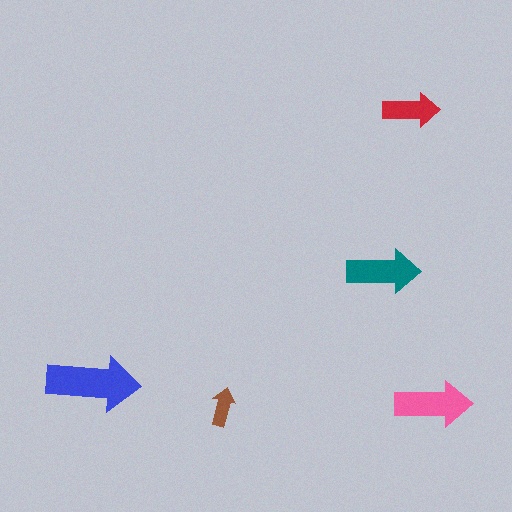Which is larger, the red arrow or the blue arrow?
The blue one.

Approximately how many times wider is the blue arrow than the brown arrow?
About 2.5 times wider.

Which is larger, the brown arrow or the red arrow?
The red one.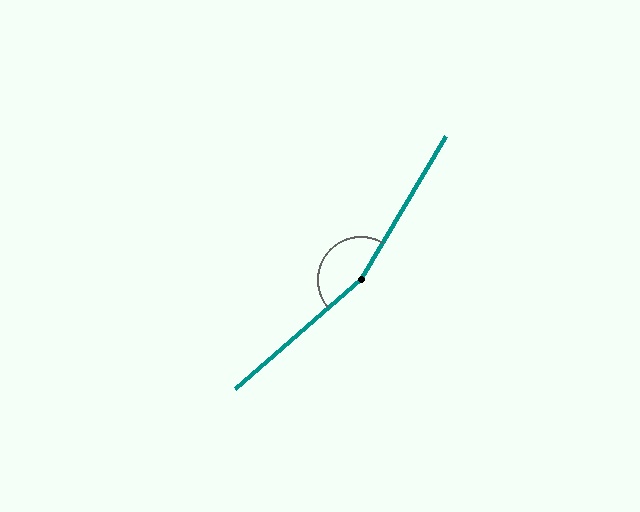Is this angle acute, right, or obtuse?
It is obtuse.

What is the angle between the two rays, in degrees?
Approximately 162 degrees.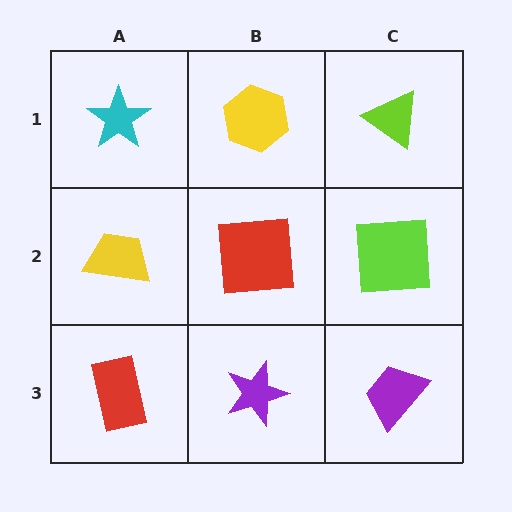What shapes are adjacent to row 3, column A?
A yellow trapezoid (row 2, column A), a purple star (row 3, column B).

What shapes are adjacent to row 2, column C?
A lime triangle (row 1, column C), a purple trapezoid (row 3, column C), a red square (row 2, column B).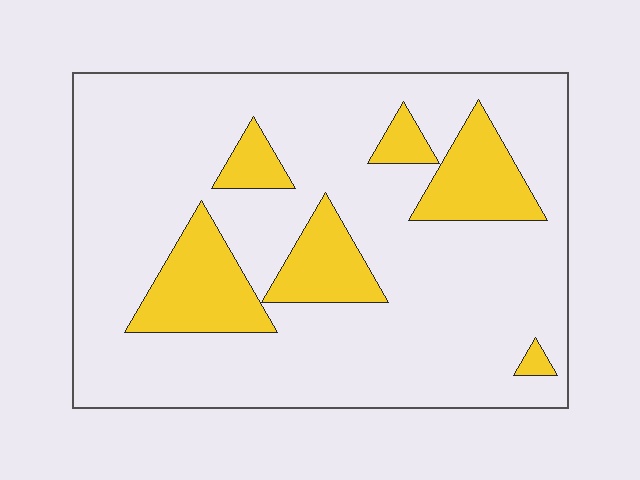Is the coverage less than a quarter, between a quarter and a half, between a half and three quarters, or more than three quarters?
Less than a quarter.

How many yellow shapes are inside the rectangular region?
6.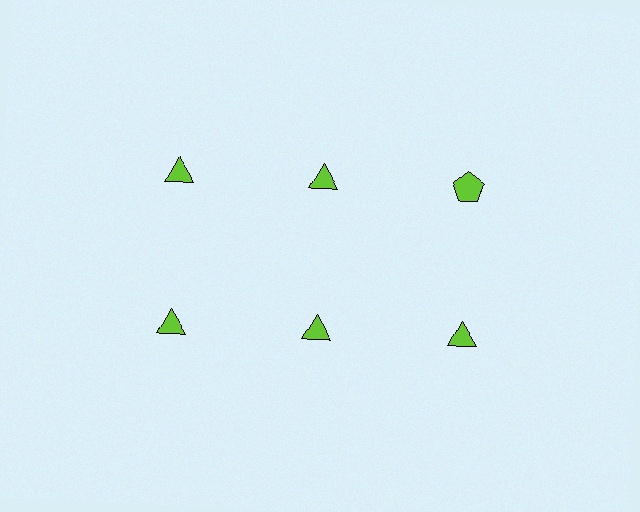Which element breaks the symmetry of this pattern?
The lime pentagon in the top row, center column breaks the symmetry. All other shapes are lime triangles.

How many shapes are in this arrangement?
There are 6 shapes arranged in a grid pattern.